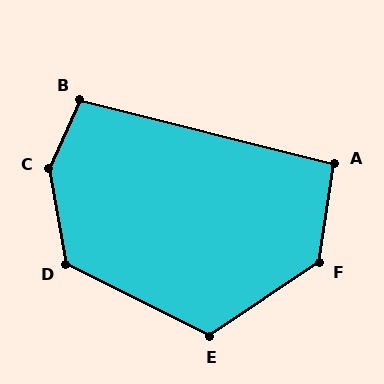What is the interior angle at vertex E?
Approximately 119 degrees (obtuse).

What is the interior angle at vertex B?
Approximately 100 degrees (obtuse).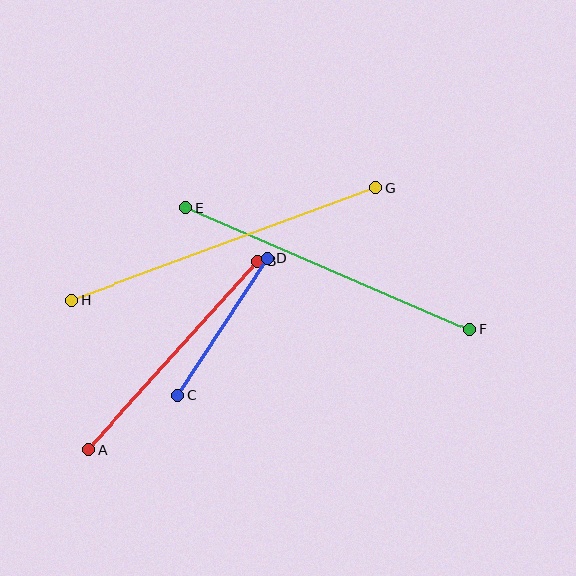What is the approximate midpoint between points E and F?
The midpoint is at approximately (328, 269) pixels.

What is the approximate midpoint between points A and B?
The midpoint is at approximately (173, 355) pixels.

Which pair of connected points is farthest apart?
Points G and H are farthest apart.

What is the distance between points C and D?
The distance is approximately 164 pixels.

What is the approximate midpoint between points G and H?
The midpoint is at approximately (224, 244) pixels.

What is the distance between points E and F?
The distance is approximately 309 pixels.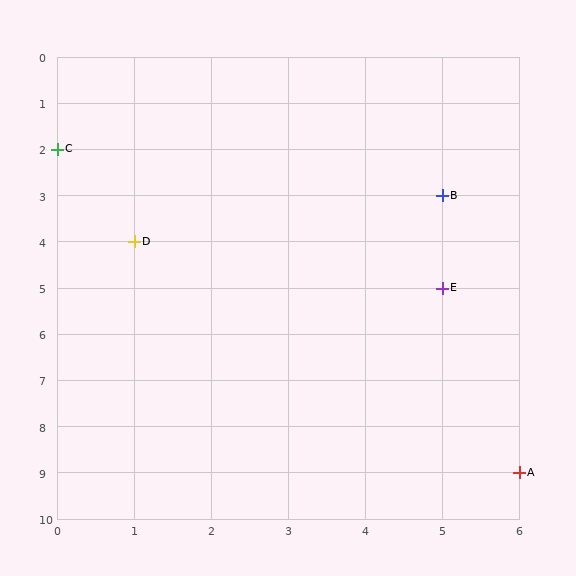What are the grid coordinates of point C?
Point C is at grid coordinates (0, 2).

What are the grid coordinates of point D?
Point D is at grid coordinates (1, 4).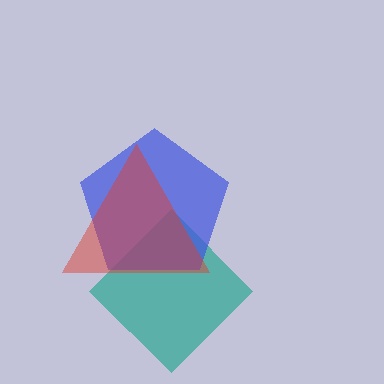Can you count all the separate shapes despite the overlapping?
Yes, there are 3 separate shapes.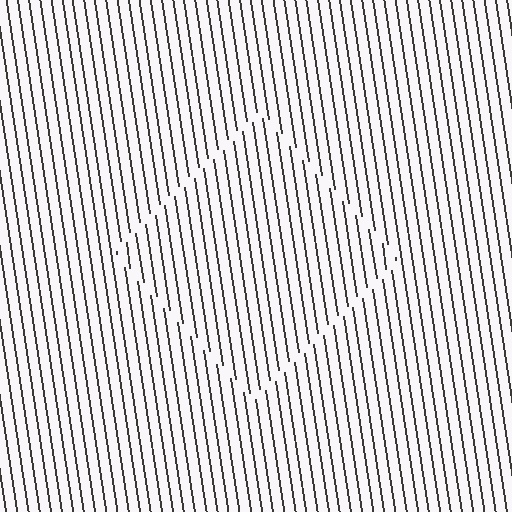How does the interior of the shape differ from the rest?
The interior of the shape contains the same grating, shifted by half a period — the contour is defined by the phase discontinuity where line-ends from the inner and outer gratings abut.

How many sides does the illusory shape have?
4 sides — the line-ends trace a square.